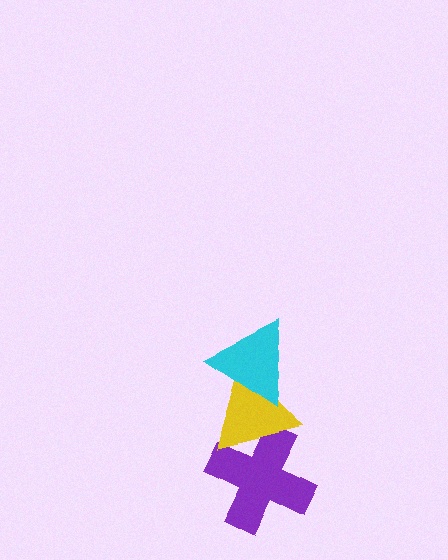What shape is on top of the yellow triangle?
The cyan triangle is on top of the yellow triangle.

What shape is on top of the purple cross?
The yellow triangle is on top of the purple cross.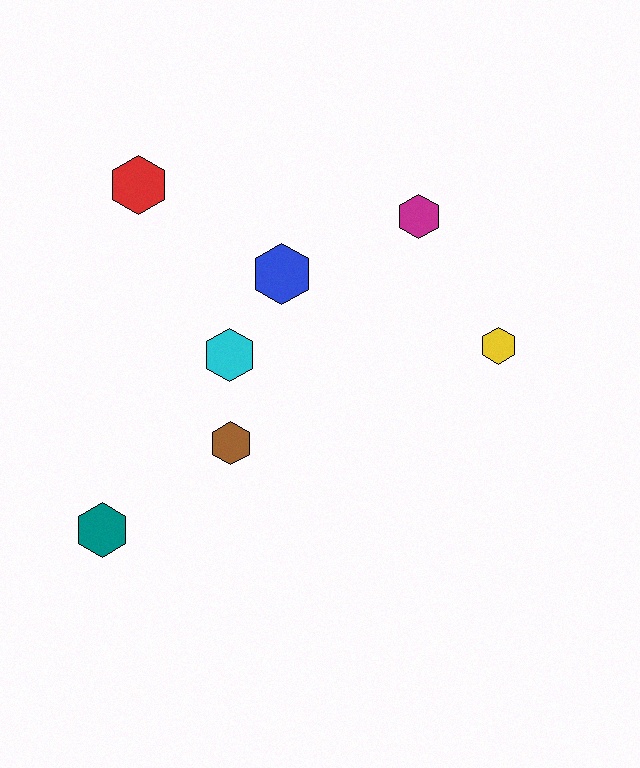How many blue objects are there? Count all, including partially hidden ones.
There is 1 blue object.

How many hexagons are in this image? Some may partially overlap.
There are 7 hexagons.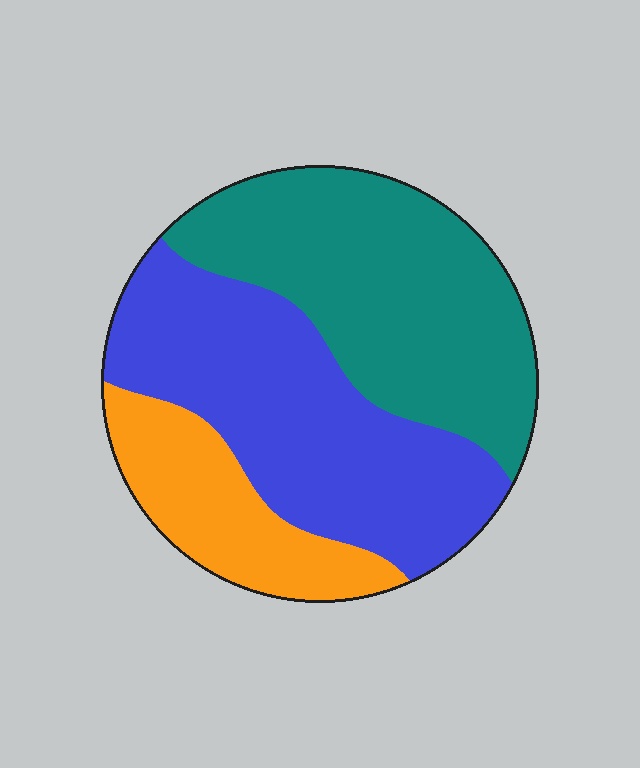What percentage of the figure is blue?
Blue takes up about two fifths (2/5) of the figure.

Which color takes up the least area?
Orange, at roughly 20%.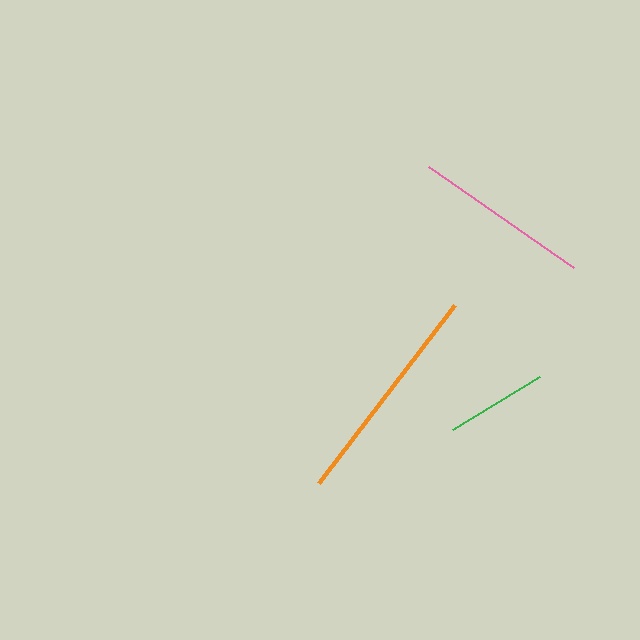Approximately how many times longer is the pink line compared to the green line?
The pink line is approximately 1.7 times the length of the green line.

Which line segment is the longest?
The orange line is the longest at approximately 224 pixels.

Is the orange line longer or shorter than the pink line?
The orange line is longer than the pink line.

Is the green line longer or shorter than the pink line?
The pink line is longer than the green line.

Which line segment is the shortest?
The green line is the shortest at approximately 102 pixels.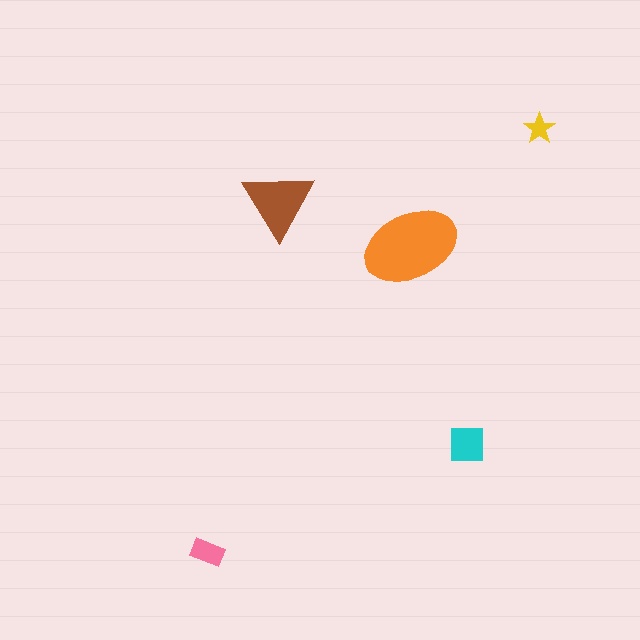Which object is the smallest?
The yellow star.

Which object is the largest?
The orange ellipse.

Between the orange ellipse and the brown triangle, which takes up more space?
The orange ellipse.